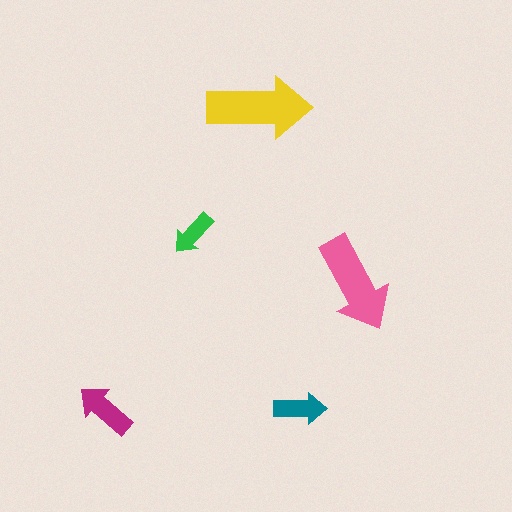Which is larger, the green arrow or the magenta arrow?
The magenta one.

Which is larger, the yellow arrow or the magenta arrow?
The yellow one.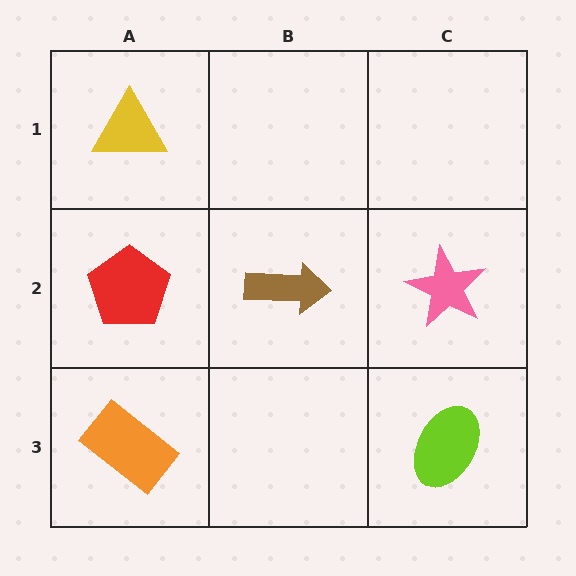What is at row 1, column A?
A yellow triangle.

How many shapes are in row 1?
1 shape.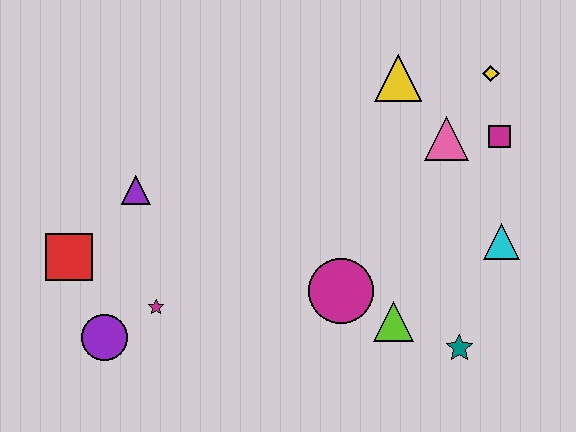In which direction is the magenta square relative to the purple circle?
The magenta square is to the right of the purple circle.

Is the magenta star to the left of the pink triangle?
Yes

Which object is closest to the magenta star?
The purple circle is closest to the magenta star.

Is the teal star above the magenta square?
No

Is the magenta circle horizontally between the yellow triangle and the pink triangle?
No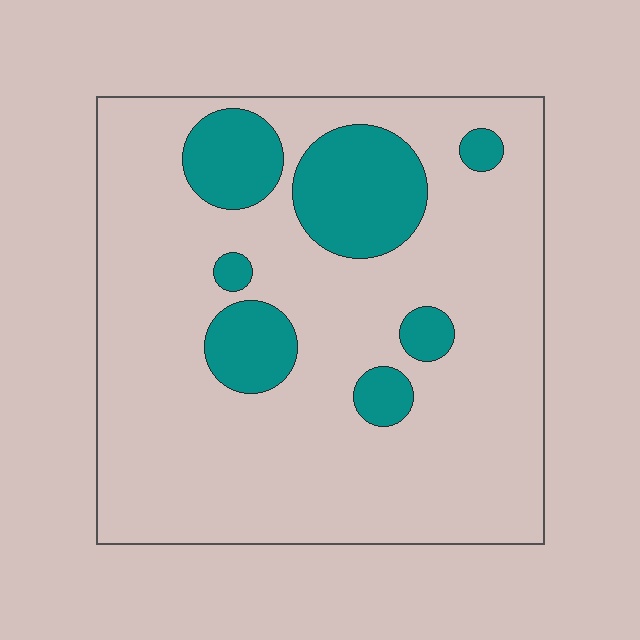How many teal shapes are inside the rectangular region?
7.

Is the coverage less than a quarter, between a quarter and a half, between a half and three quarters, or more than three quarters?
Less than a quarter.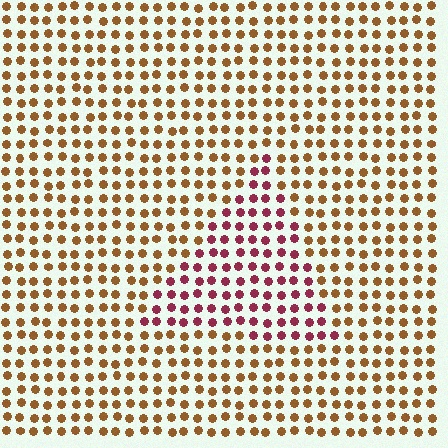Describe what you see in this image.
The image is filled with small brown elements in a uniform arrangement. A triangle-shaped region is visible where the elements are tinted to a slightly different hue, forming a subtle color boundary.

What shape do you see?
I see a triangle.